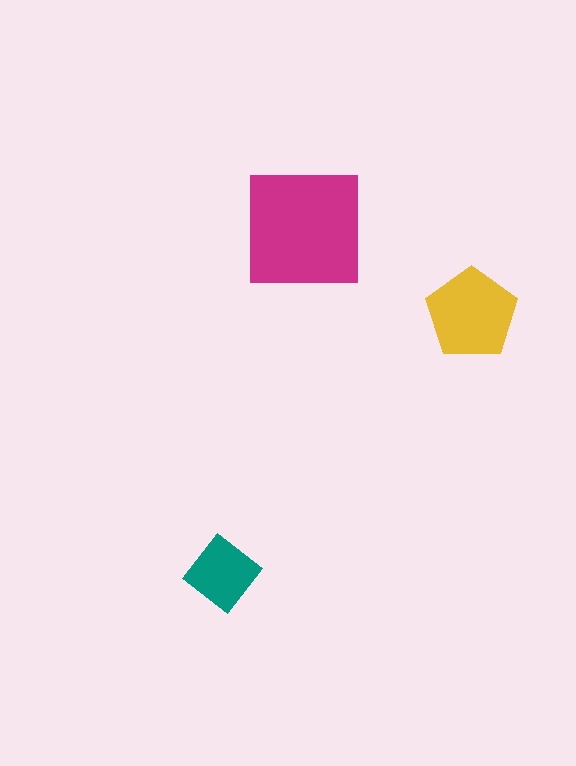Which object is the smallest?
The teal diamond.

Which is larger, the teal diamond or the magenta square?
The magenta square.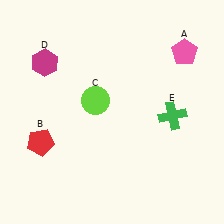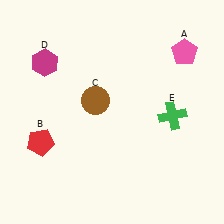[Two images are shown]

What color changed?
The circle (C) changed from lime in Image 1 to brown in Image 2.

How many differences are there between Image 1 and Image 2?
There is 1 difference between the two images.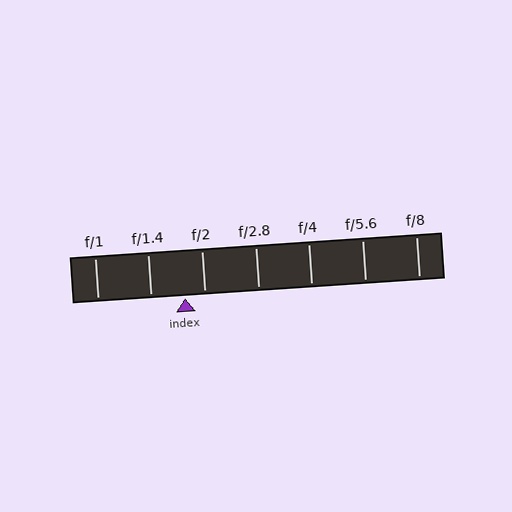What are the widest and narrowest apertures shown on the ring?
The widest aperture shown is f/1 and the narrowest is f/8.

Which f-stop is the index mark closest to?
The index mark is closest to f/2.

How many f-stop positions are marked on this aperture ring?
There are 7 f-stop positions marked.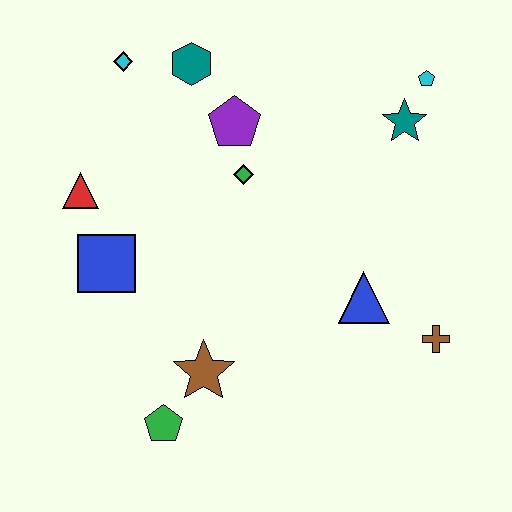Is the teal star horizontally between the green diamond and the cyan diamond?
No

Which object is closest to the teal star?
The cyan pentagon is closest to the teal star.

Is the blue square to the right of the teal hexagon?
No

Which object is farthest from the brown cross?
The cyan diamond is farthest from the brown cross.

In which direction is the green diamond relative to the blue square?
The green diamond is to the right of the blue square.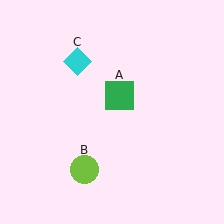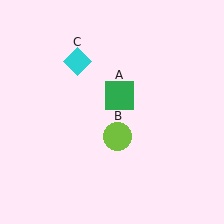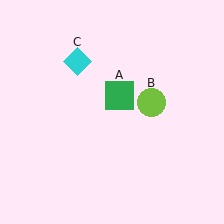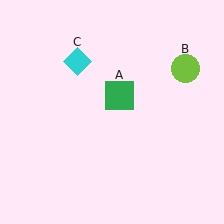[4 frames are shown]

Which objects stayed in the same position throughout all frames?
Green square (object A) and cyan diamond (object C) remained stationary.